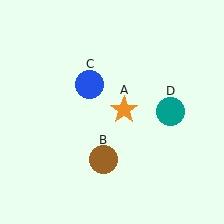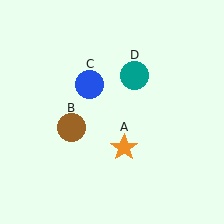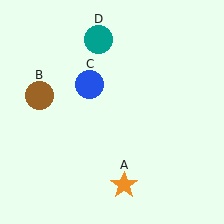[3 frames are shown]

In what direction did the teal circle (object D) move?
The teal circle (object D) moved up and to the left.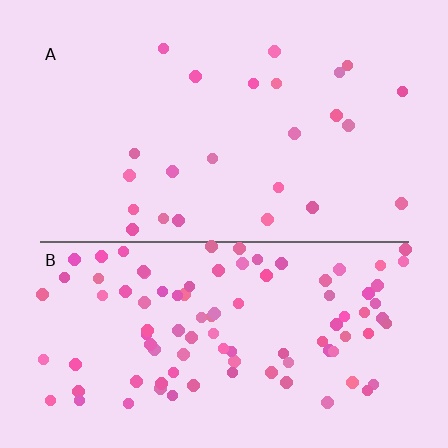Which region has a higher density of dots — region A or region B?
B (the bottom).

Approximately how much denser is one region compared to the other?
Approximately 4.1× — region B over region A.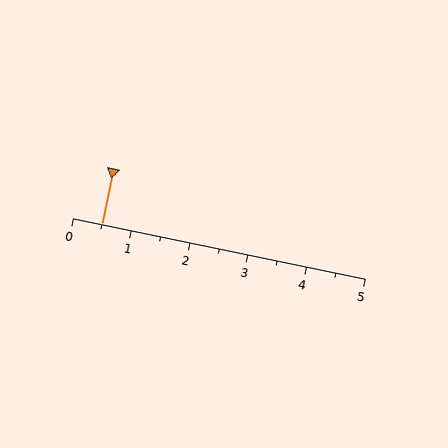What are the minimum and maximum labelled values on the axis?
The axis runs from 0 to 5.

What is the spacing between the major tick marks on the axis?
The major ticks are spaced 1 apart.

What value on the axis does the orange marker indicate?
The marker indicates approximately 0.5.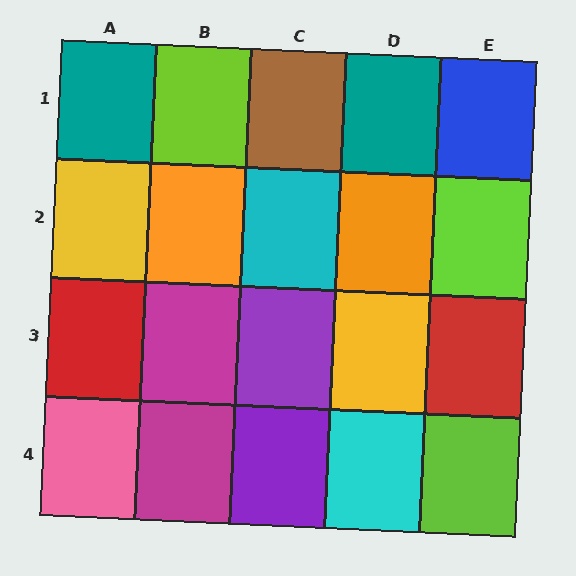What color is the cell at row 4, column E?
Lime.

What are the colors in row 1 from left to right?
Teal, lime, brown, teal, blue.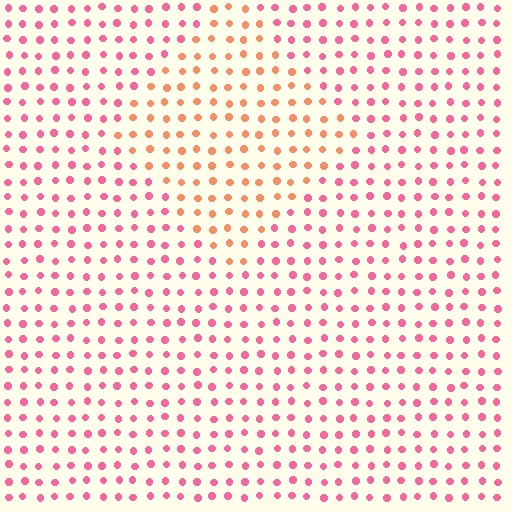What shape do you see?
I see a diamond.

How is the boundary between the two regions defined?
The boundary is defined purely by a slight shift in hue (about 39 degrees). Spacing, size, and orientation are identical on both sides.